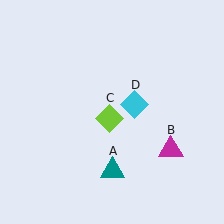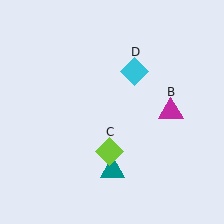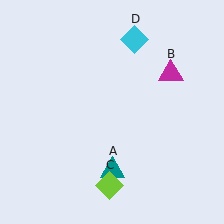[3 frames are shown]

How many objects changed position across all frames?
3 objects changed position: magenta triangle (object B), lime diamond (object C), cyan diamond (object D).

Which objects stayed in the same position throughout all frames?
Teal triangle (object A) remained stationary.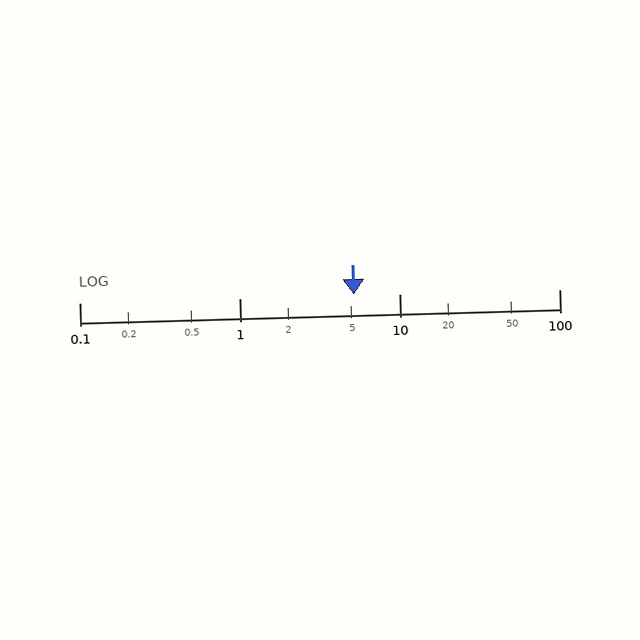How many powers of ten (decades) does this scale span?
The scale spans 3 decades, from 0.1 to 100.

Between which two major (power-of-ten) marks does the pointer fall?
The pointer is between 1 and 10.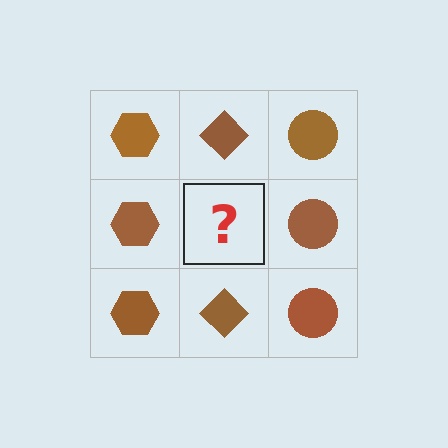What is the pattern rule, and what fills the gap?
The rule is that each column has a consistent shape. The gap should be filled with a brown diamond.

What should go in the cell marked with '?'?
The missing cell should contain a brown diamond.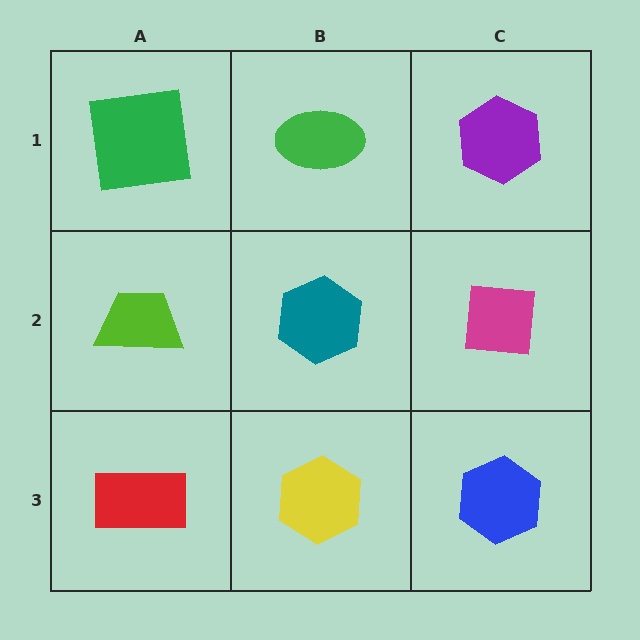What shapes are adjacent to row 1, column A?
A lime trapezoid (row 2, column A), a green ellipse (row 1, column B).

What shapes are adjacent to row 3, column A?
A lime trapezoid (row 2, column A), a yellow hexagon (row 3, column B).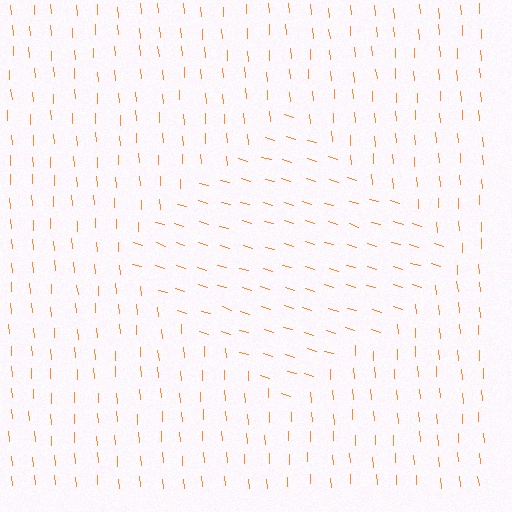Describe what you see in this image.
The image is filled with small orange line segments. A diamond region in the image has lines oriented differently from the surrounding lines, creating a visible texture boundary.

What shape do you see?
I see a diamond.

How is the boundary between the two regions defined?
The boundary is defined purely by a change in line orientation (approximately 69 degrees difference). All lines are the same color and thickness.